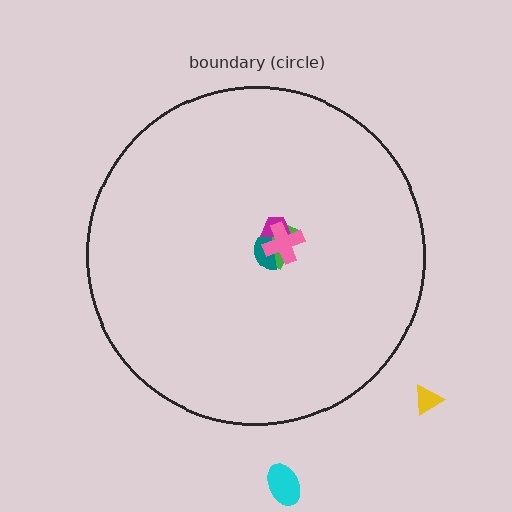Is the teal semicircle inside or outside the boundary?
Inside.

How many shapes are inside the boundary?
4 inside, 2 outside.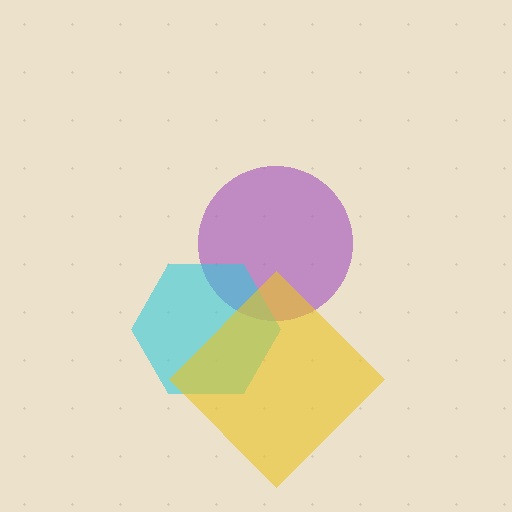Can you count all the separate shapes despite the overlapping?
Yes, there are 3 separate shapes.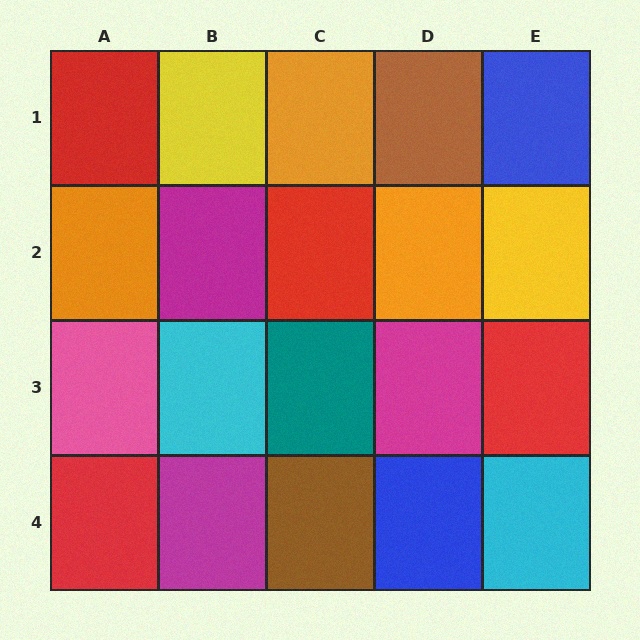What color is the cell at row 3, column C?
Teal.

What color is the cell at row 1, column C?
Orange.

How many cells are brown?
2 cells are brown.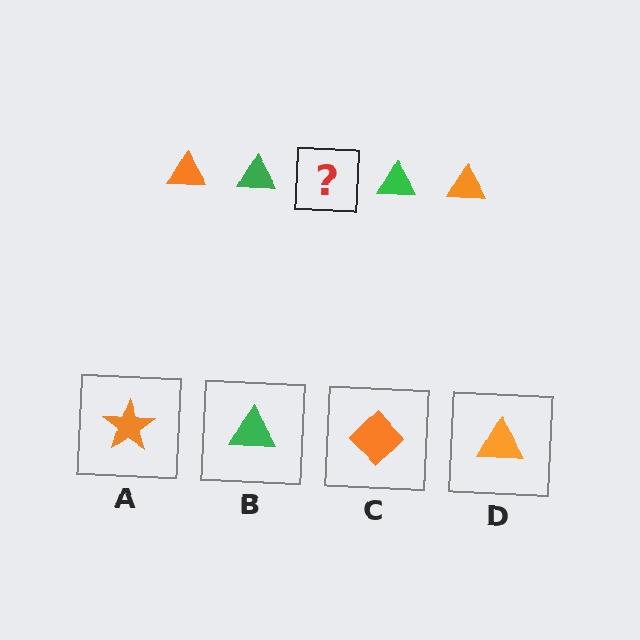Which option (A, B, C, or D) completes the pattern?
D.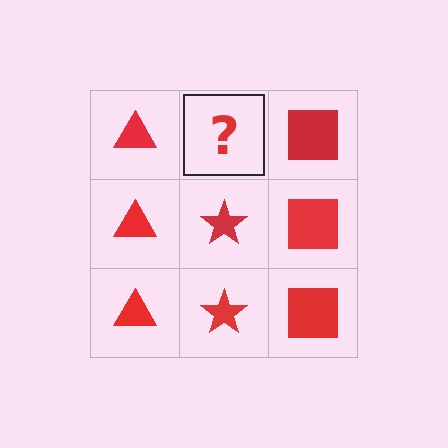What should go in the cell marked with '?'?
The missing cell should contain a red star.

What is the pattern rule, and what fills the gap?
The rule is that each column has a consistent shape. The gap should be filled with a red star.